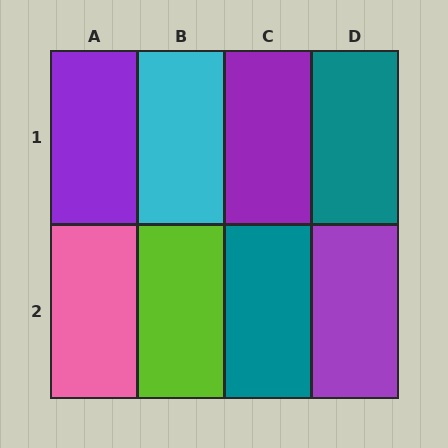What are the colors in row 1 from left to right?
Purple, cyan, purple, teal.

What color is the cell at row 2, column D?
Purple.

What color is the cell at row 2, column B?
Lime.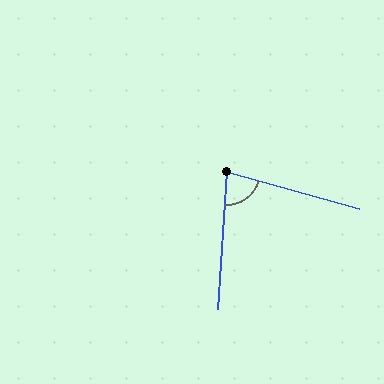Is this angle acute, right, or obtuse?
It is acute.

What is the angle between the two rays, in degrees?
Approximately 78 degrees.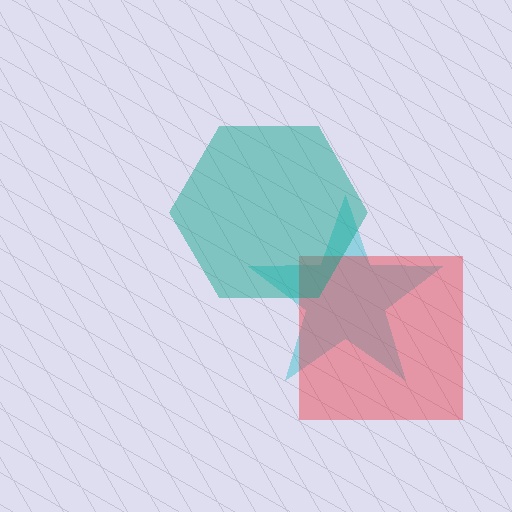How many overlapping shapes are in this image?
There are 3 overlapping shapes in the image.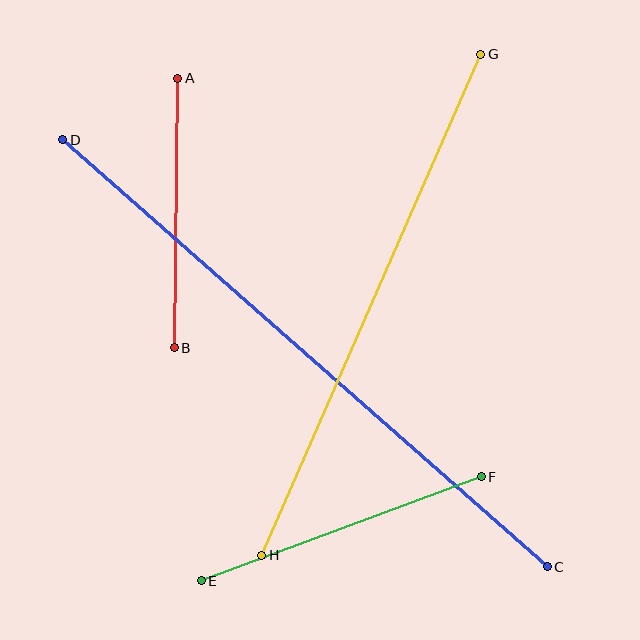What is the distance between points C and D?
The distance is approximately 646 pixels.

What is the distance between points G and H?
The distance is approximately 547 pixels.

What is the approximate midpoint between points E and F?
The midpoint is at approximately (341, 529) pixels.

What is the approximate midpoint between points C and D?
The midpoint is at approximately (305, 353) pixels.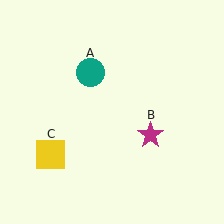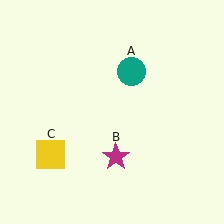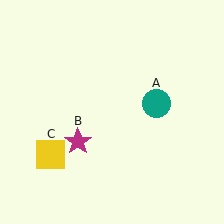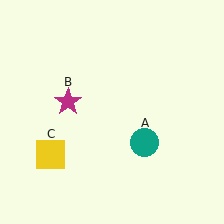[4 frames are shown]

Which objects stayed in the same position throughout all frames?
Yellow square (object C) remained stationary.